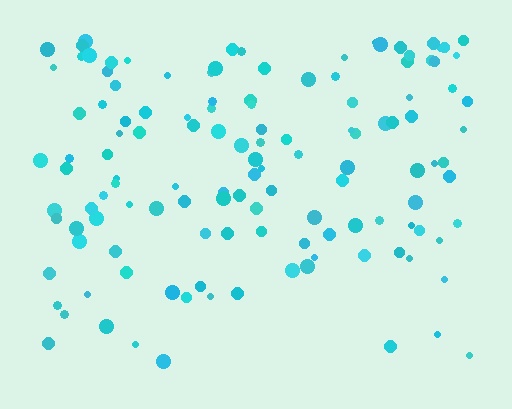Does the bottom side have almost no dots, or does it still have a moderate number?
Still a moderate number, just noticeably fewer than the top.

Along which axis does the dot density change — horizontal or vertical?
Vertical.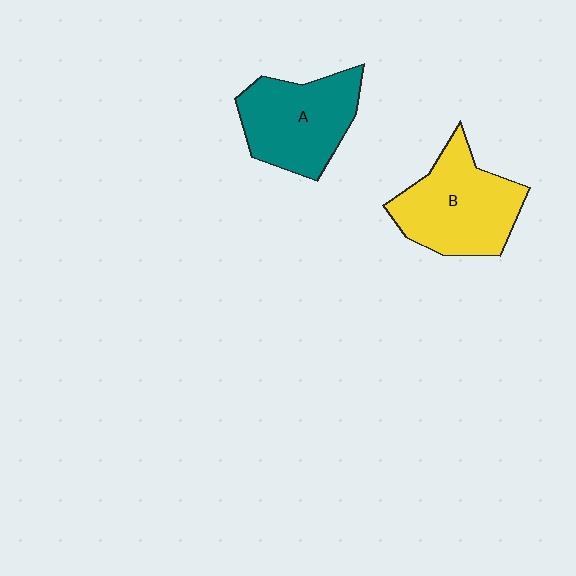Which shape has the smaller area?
Shape A (teal).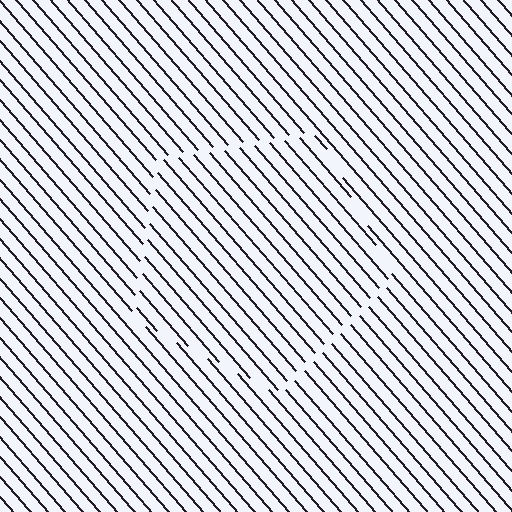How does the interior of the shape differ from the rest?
The interior of the shape contains the same grating, shifted by half a period — the contour is defined by the phase discontinuity where line-ends from the inner and outer gratings abut.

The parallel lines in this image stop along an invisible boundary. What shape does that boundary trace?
An illusory pentagon. The interior of the shape contains the same grating, shifted by half a period — the contour is defined by the phase discontinuity where line-ends from the inner and outer gratings abut.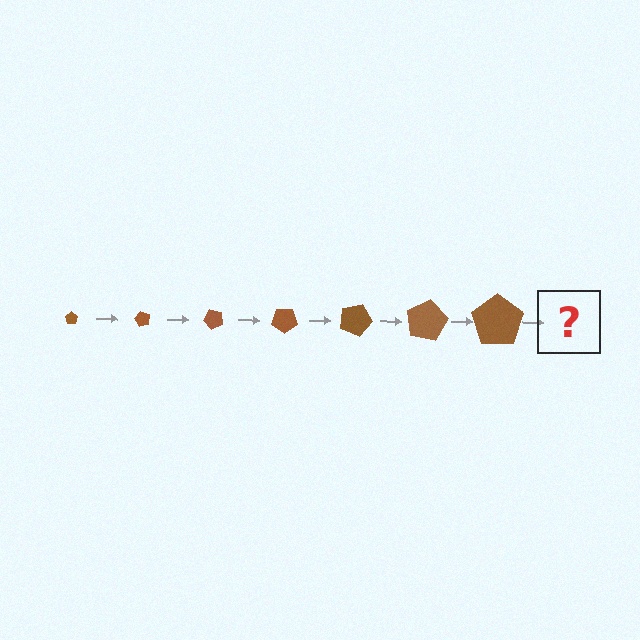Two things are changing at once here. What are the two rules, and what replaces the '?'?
The two rules are that the pentagon grows larger each step and it rotates 60 degrees each step. The '?' should be a pentagon, larger than the previous one and rotated 420 degrees from the start.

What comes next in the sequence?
The next element should be a pentagon, larger than the previous one and rotated 420 degrees from the start.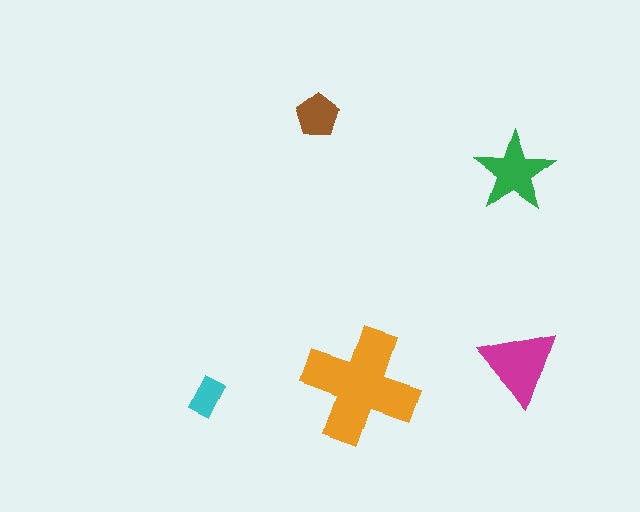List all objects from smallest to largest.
The cyan rectangle, the brown pentagon, the green star, the magenta triangle, the orange cross.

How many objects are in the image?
There are 5 objects in the image.